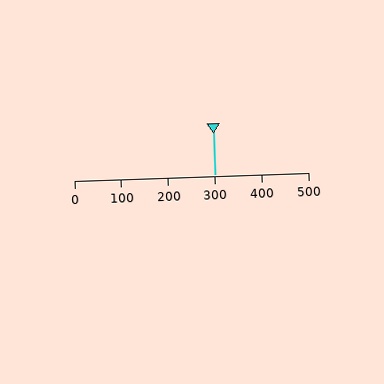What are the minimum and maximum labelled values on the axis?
The axis runs from 0 to 500.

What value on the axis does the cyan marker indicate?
The marker indicates approximately 300.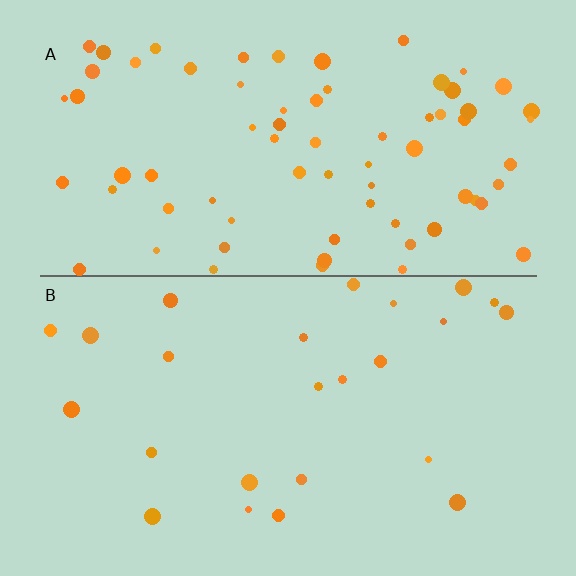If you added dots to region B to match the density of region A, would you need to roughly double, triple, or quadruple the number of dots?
Approximately triple.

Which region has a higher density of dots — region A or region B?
A (the top).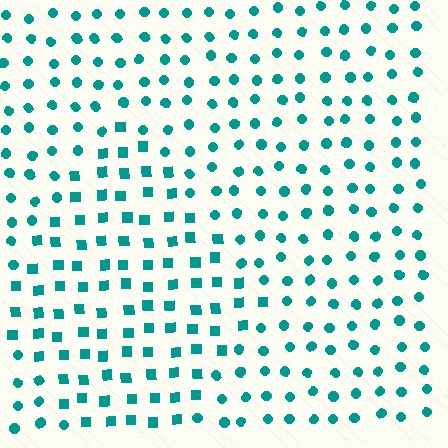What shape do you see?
I see a diamond.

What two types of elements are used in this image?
The image uses squares inside the diamond region and circles outside it.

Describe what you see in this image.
The image is filled with small teal elements arranged in a uniform grid. A diamond-shaped region contains squares, while the surrounding area contains circles. The boundary is defined purely by the change in element shape.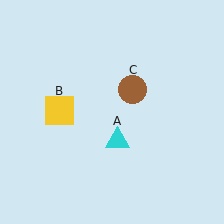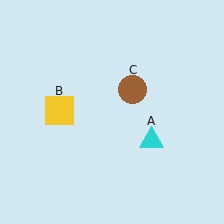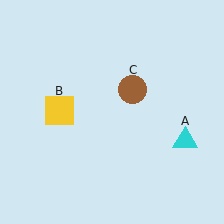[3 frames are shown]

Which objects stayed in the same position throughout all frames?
Yellow square (object B) and brown circle (object C) remained stationary.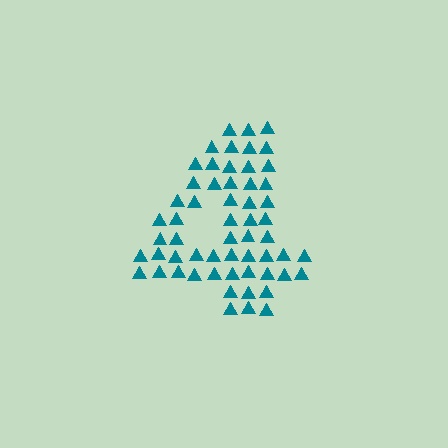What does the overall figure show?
The overall figure shows the digit 4.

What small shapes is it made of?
It is made of small triangles.